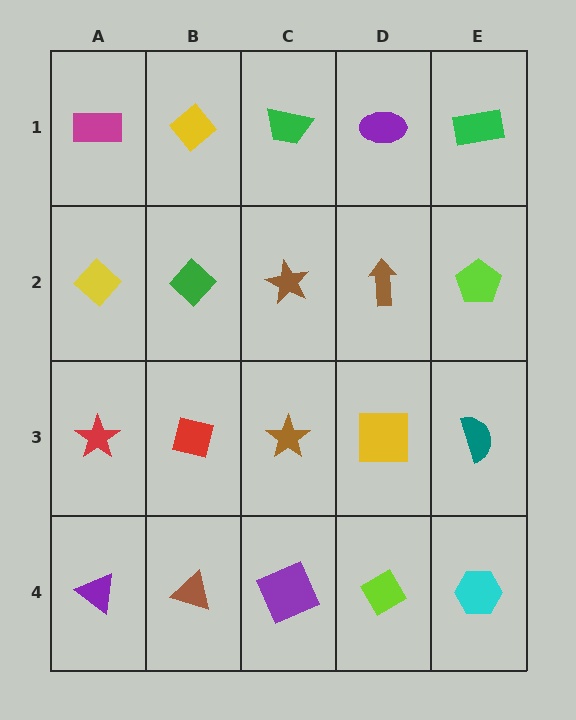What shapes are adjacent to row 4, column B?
A red square (row 3, column B), a purple triangle (row 4, column A), a purple square (row 4, column C).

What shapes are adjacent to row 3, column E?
A lime pentagon (row 2, column E), a cyan hexagon (row 4, column E), a yellow square (row 3, column D).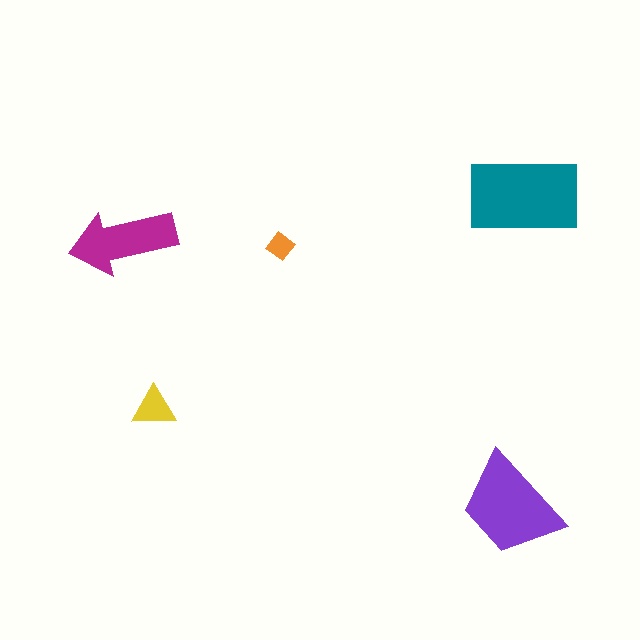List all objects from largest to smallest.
The teal rectangle, the purple trapezoid, the magenta arrow, the yellow triangle, the orange diamond.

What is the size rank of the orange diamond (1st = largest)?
5th.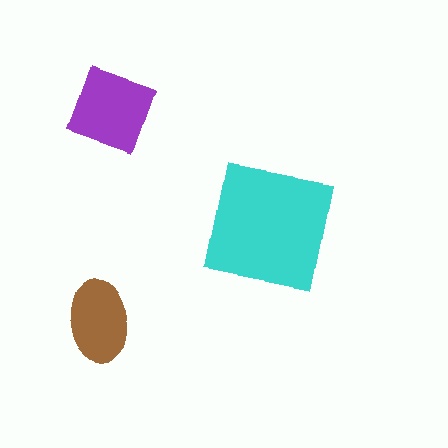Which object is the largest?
The cyan square.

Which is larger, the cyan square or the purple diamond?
The cyan square.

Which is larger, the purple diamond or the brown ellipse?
The purple diamond.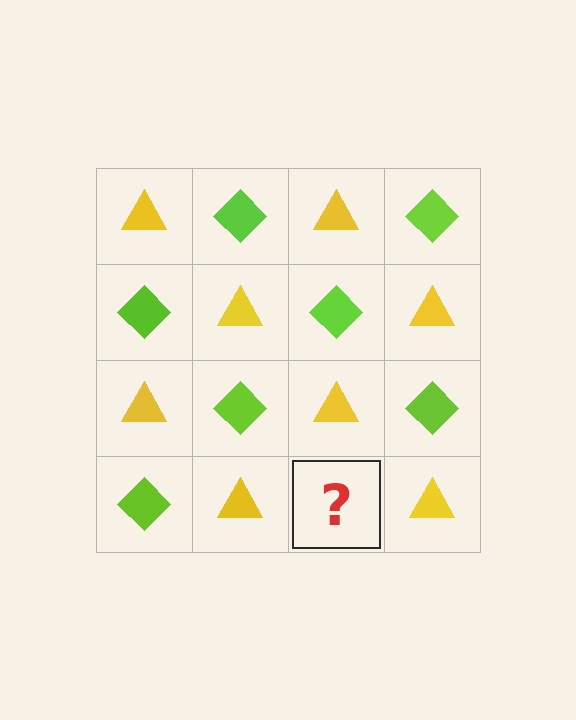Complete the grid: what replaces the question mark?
The question mark should be replaced with a lime diamond.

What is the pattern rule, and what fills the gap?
The rule is that it alternates yellow triangle and lime diamond in a checkerboard pattern. The gap should be filled with a lime diamond.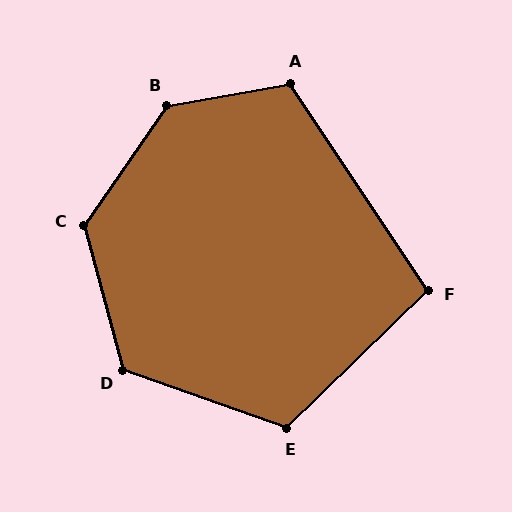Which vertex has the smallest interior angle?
F, at approximately 101 degrees.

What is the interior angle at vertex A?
Approximately 114 degrees (obtuse).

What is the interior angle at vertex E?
Approximately 116 degrees (obtuse).